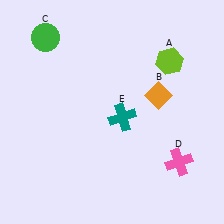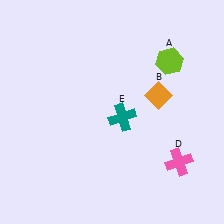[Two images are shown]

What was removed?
The green circle (C) was removed in Image 2.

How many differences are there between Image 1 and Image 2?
There is 1 difference between the two images.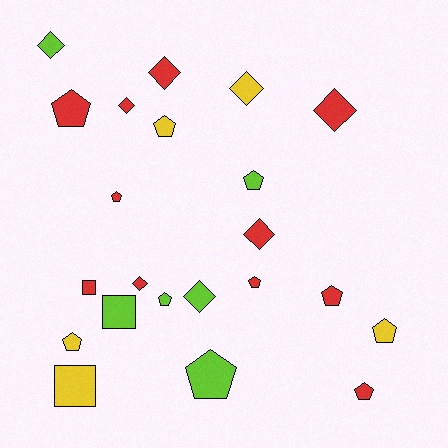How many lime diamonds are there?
There are 2 lime diamonds.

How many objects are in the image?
There are 22 objects.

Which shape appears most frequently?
Pentagon, with 11 objects.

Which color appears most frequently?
Red, with 11 objects.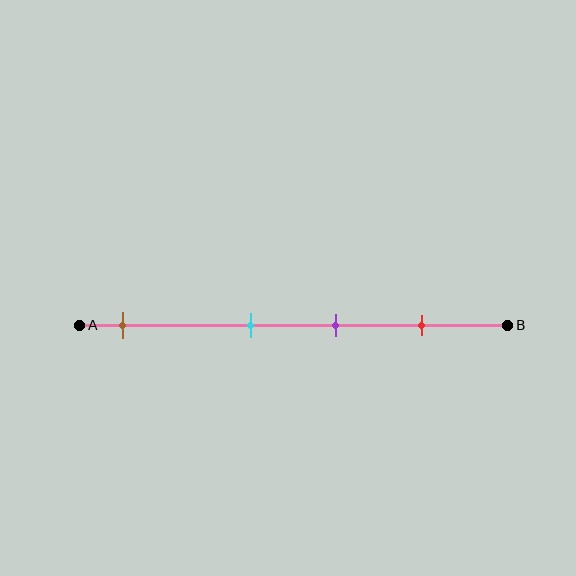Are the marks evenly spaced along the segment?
No, the marks are not evenly spaced.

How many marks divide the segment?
There are 4 marks dividing the segment.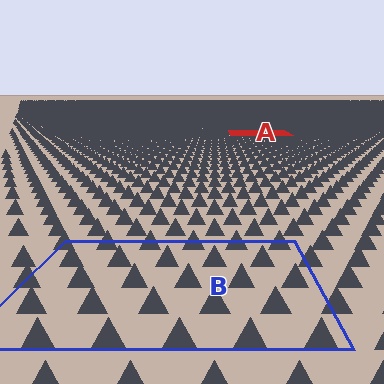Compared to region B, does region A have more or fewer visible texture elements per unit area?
Region A has more texture elements per unit area — they are packed more densely because it is farther away.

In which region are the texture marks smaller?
The texture marks are smaller in region A, because it is farther away.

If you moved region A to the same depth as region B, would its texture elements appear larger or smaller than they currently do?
They would appear larger. At a closer depth, the same texture elements are projected at a bigger on-screen size.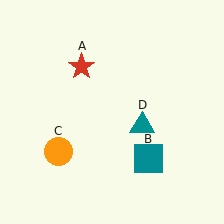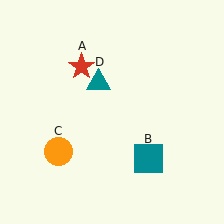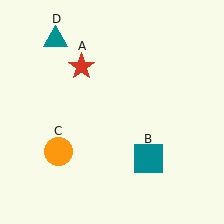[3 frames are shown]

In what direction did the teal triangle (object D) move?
The teal triangle (object D) moved up and to the left.